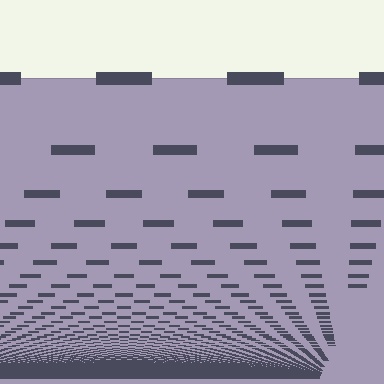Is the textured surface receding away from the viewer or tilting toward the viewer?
The surface appears to tilt toward the viewer. Texture elements get larger and sparser toward the top.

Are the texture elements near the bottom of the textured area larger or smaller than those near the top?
Smaller. The gradient is inverted — elements near the bottom are smaller and denser.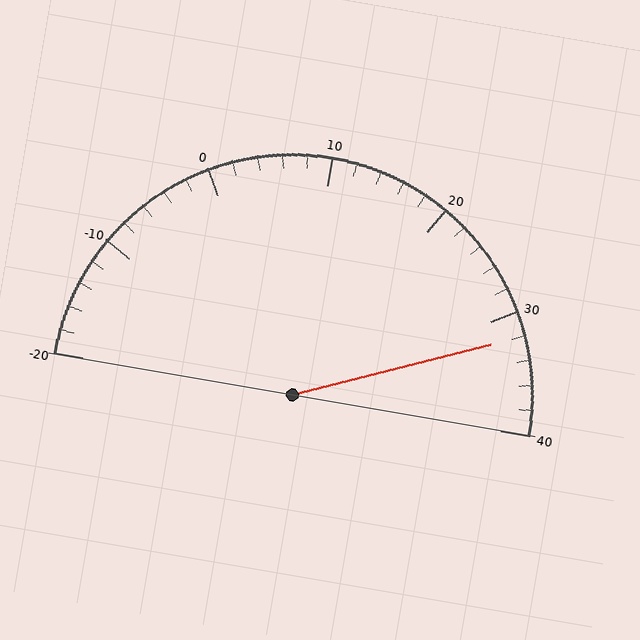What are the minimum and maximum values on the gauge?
The gauge ranges from -20 to 40.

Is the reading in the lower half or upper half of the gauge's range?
The reading is in the upper half of the range (-20 to 40).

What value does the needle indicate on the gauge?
The needle indicates approximately 32.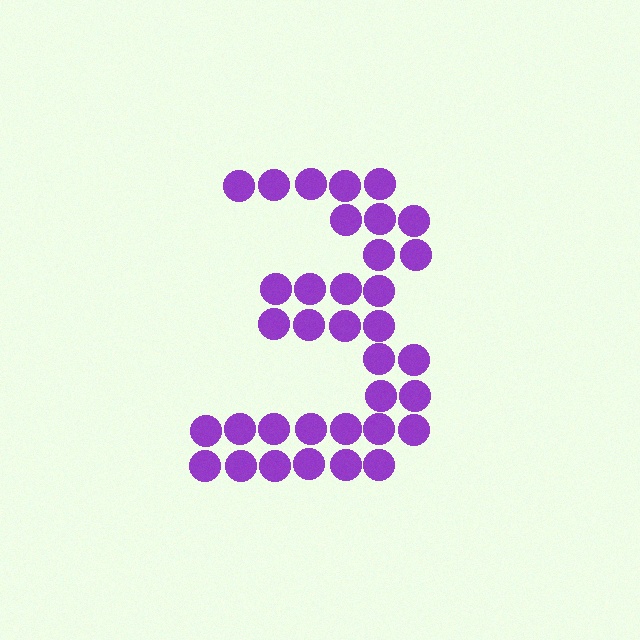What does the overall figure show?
The overall figure shows the digit 3.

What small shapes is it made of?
It is made of small circles.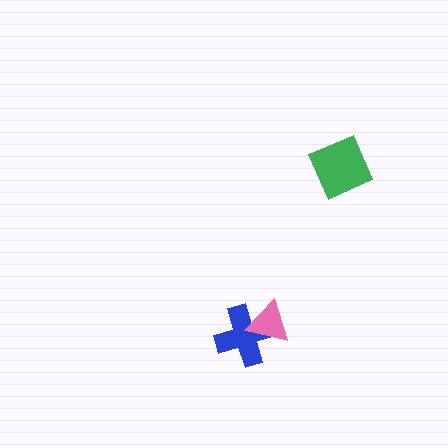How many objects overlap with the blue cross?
1 object overlaps with the blue cross.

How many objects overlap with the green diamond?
0 objects overlap with the green diamond.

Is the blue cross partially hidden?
Yes, it is partially covered by another shape.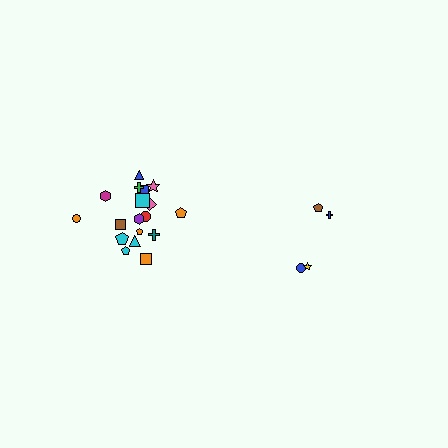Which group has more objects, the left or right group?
The left group.